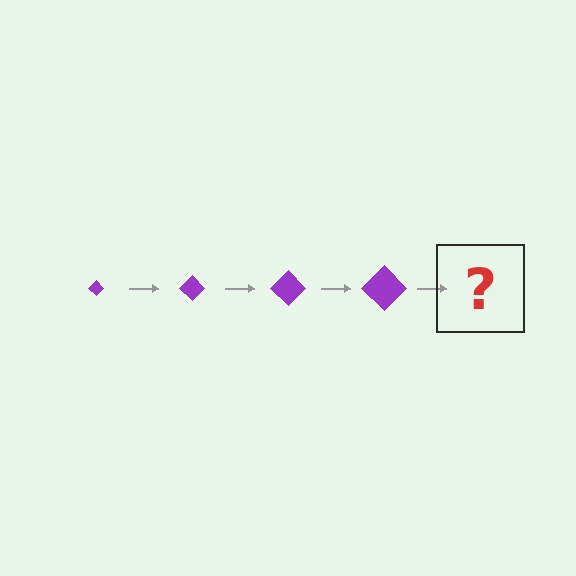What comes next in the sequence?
The next element should be a purple diamond, larger than the previous one.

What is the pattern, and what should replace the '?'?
The pattern is that the diamond gets progressively larger each step. The '?' should be a purple diamond, larger than the previous one.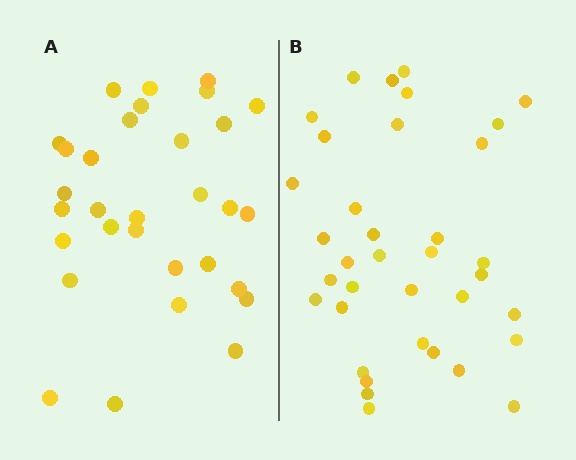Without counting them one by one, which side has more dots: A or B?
Region B (the right region) has more dots.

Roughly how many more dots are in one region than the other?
Region B has about 5 more dots than region A.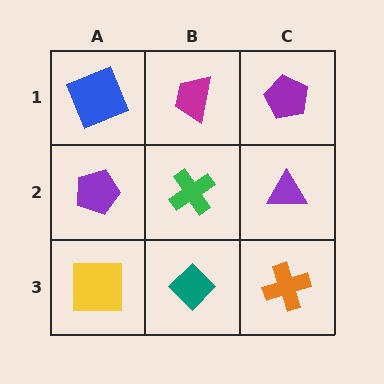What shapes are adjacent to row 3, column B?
A green cross (row 2, column B), a yellow square (row 3, column A), an orange cross (row 3, column C).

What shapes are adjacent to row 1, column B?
A green cross (row 2, column B), a blue square (row 1, column A), a purple pentagon (row 1, column C).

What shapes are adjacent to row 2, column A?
A blue square (row 1, column A), a yellow square (row 3, column A), a green cross (row 2, column B).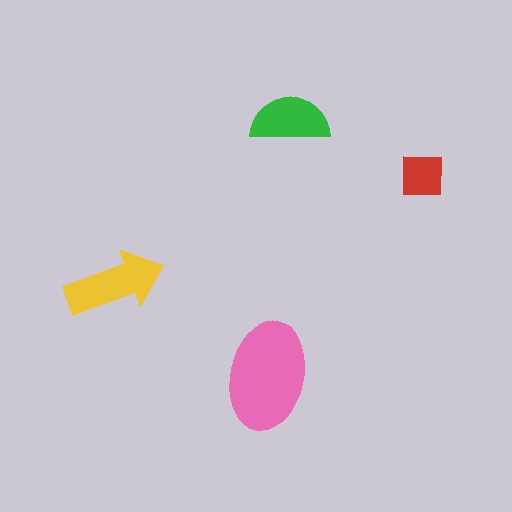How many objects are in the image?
There are 4 objects in the image.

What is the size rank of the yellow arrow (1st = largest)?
2nd.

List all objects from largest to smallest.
The pink ellipse, the yellow arrow, the green semicircle, the red square.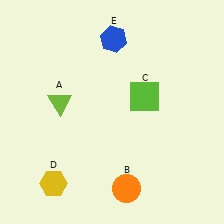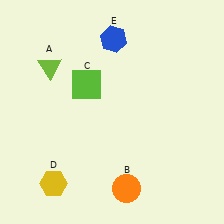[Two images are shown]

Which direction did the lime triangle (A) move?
The lime triangle (A) moved up.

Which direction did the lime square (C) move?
The lime square (C) moved left.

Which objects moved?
The objects that moved are: the lime triangle (A), the lime square (C).